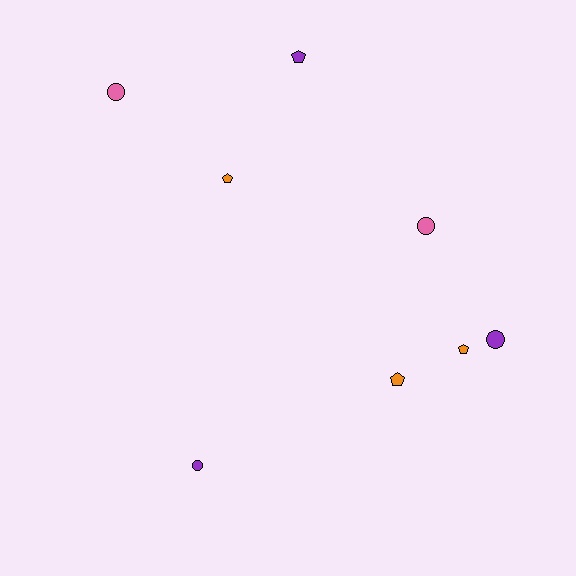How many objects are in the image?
There are 8 objects.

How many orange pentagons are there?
There are 3 orange pentagons.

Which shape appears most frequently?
Pentagon, with 4 objects.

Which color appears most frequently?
Orange, with 3 objects.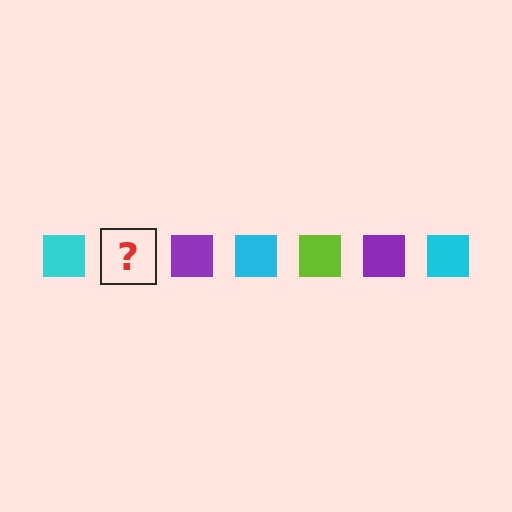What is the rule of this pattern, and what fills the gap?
The rule is that the pattern cycles through cyan, lime, purple squares. The gap should be filled with a lime square.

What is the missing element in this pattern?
The missing element is a lime square.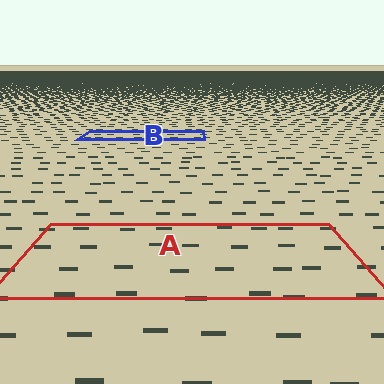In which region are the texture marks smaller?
The texture marks are smaller in region B, because it is farther away.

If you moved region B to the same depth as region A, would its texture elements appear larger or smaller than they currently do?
They would appear larger. At a closer depth, the same texture elements are projected at a bigger on-screen size.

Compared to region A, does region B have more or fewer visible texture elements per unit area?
Region B has more texture elements per unit area — they are packed more densely because it is farther away.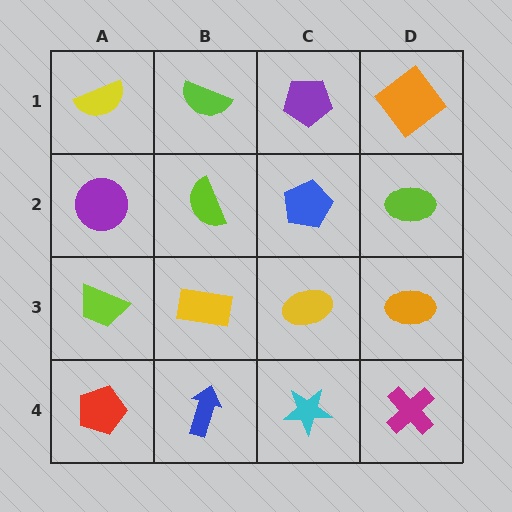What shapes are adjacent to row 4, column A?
A lime trapezoid (row 3, column A), a blue arrow (row 4, column B).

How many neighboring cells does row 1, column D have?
2.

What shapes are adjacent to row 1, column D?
A lime ellipse (row 2, column D), a purple pentagon (row 1, column C).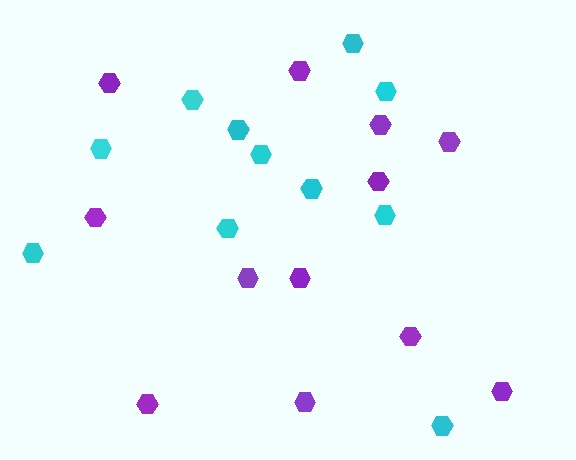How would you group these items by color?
There are 2 groups: one group of purple hexagons (12) and one group of cyan hexagons (11).